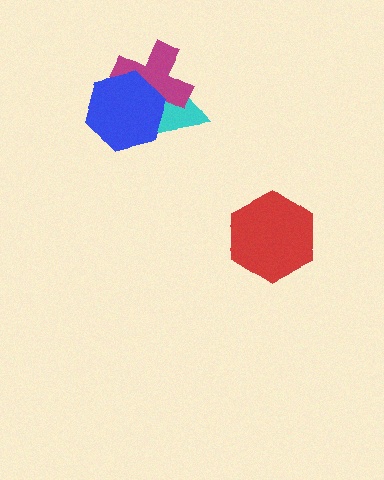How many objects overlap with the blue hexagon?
2 objects overlap with the blue hexagon.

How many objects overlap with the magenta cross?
2 objects overlap with the magenta cross.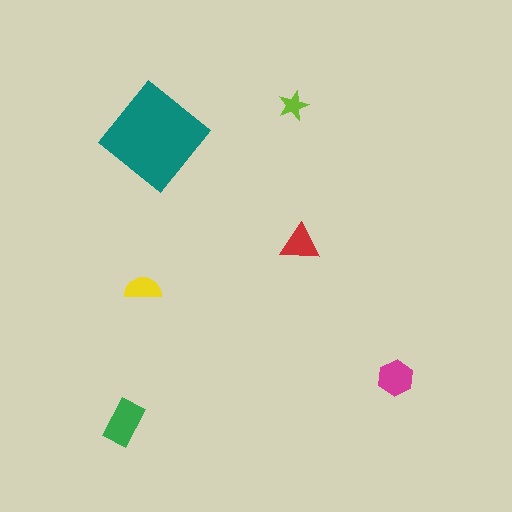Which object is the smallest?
The lime star.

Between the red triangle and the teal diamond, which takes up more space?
The teal diamond.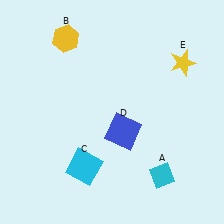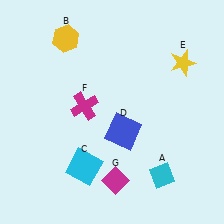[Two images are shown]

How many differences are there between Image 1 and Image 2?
There are 2 differences between the two images.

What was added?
A magenta cross (F), a magenta diamond (G) were added in Image 2.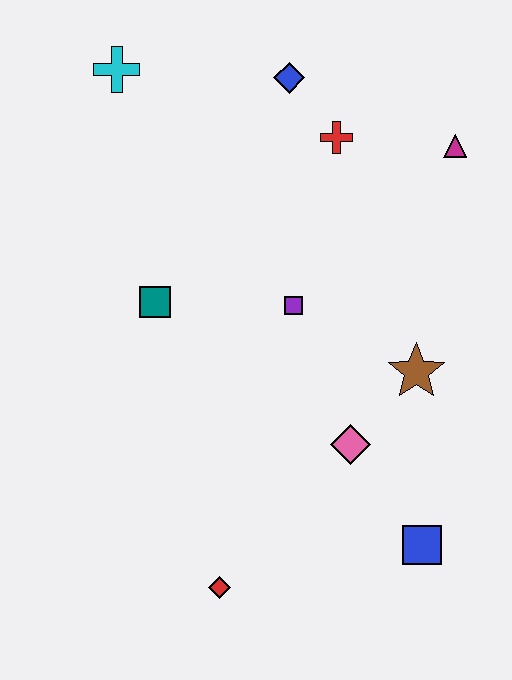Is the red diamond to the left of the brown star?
Yes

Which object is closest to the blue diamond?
The red cross is closest to the blue diamond.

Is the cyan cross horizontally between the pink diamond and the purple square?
No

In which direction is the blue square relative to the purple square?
The blue square is below the purple square.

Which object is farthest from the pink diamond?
The cyan cross is farthest from the pink diamond.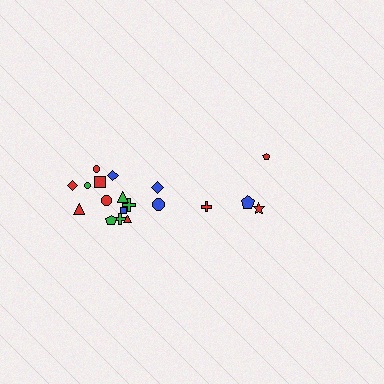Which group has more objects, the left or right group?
The left group.